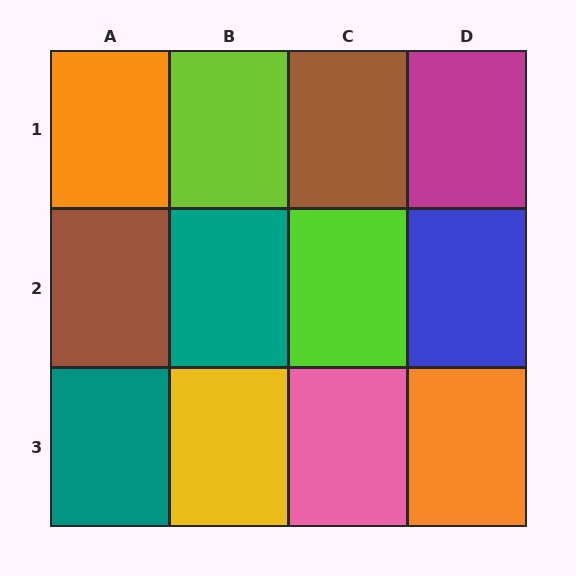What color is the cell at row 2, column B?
Teal.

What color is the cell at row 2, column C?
Lime.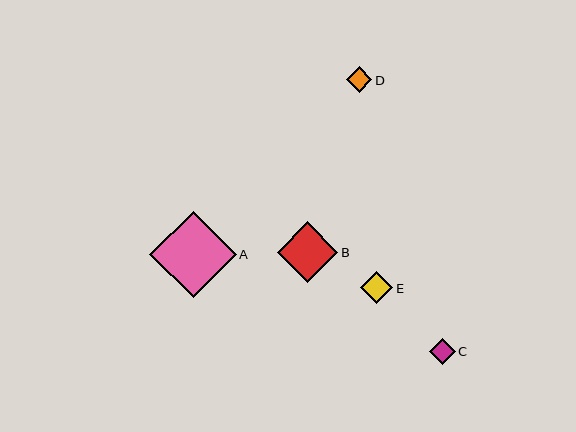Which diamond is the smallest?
Diamond D is the smallest with a size of approximately 26 pixels.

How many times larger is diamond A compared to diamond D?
Diamond A is approximately 3.4 times the size of diamond D.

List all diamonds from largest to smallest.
From largest to smallest: A, B, E, C, D.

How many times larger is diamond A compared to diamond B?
Diamond A is approximately 1.4 times the size of diamond B.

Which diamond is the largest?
Diamond A is the largest with a size of approximately 87 pixels.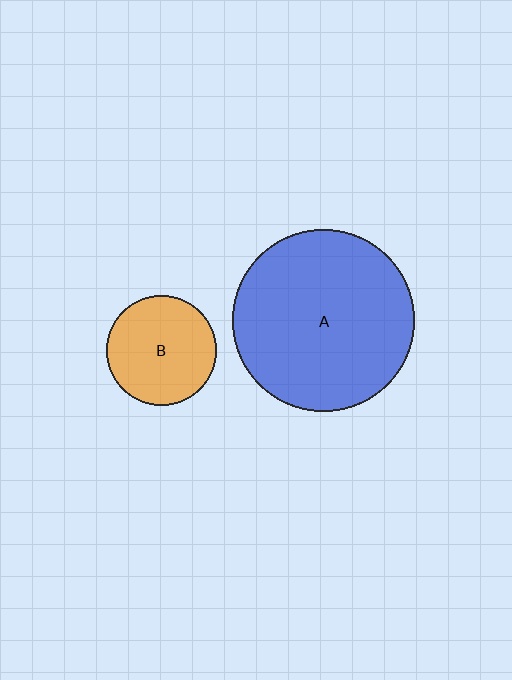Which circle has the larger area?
Circle A (blue).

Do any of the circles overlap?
No, none of the circles overlap.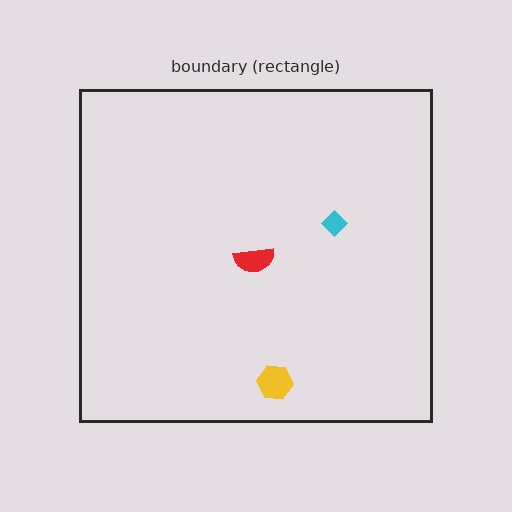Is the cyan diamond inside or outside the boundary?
Inside.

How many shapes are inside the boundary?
3 inside, 0 outside.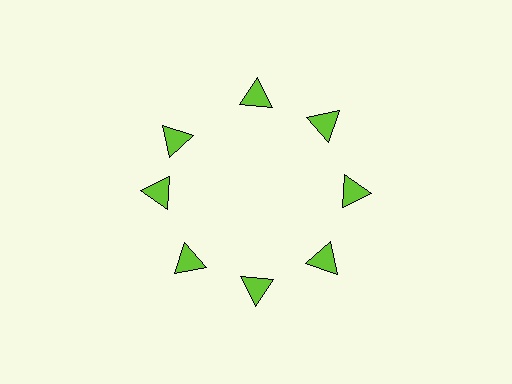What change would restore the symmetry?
The symmetry would be restored by rotating it back into even spacing with its neighbors so that all 8 triangles sit at equal angles and equal distance from the center.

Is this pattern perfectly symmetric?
No. The 8 lime triangles are arranged in a ring, but one element near the 10 o'clock position is rotated out of alignment along the ring, breaking the 8-fold rotational symmetry.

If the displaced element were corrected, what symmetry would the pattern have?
It would have 8-fold rotational symmetry — the pattern would map onto itself every 45 degrees.